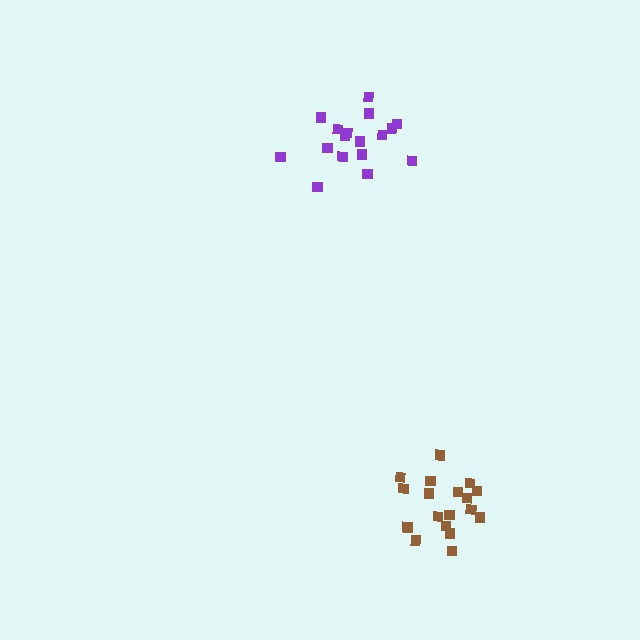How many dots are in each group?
Group 1: 17 dots, Group 2: 18 dots (35 total).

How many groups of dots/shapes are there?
There are 2 groups.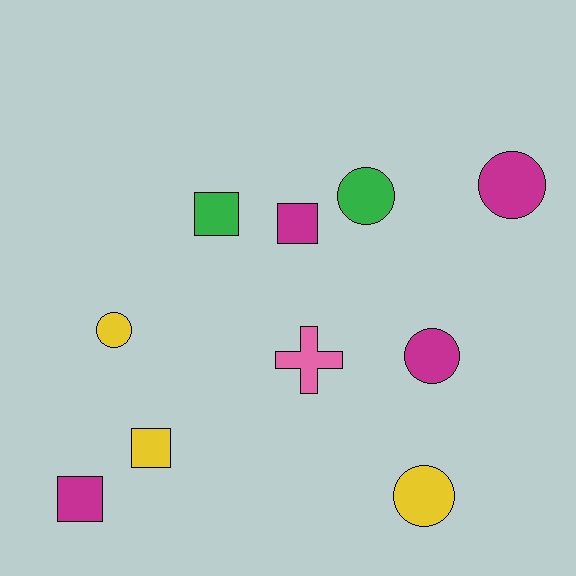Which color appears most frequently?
Magenta, with 4 objects.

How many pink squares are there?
There are no pink squares.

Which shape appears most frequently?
Circle, with 5 objects.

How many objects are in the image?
There are 10 objects.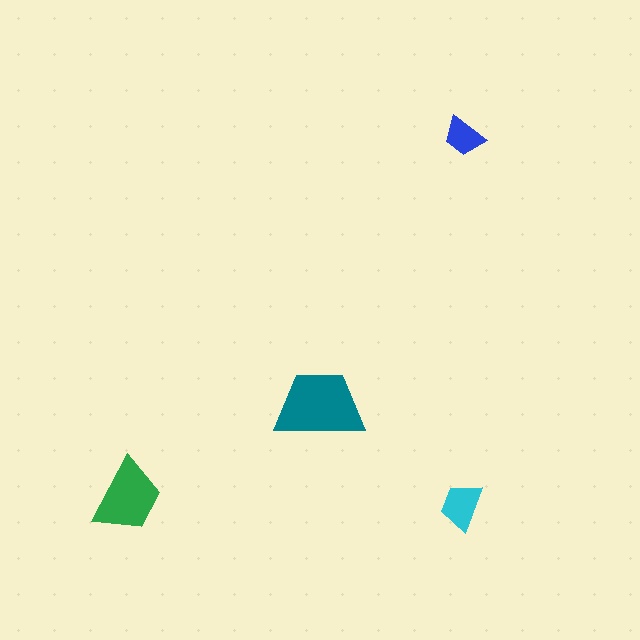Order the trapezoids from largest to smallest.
the teal one, the green one, the cyan one, the blue one.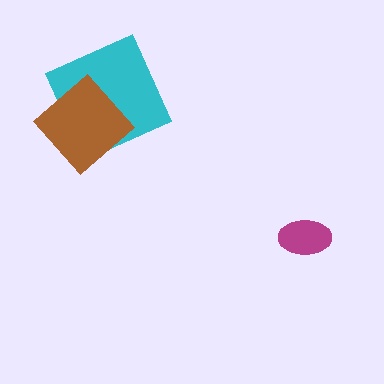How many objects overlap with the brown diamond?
1 object overlaps with the brown diamond.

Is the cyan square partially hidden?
Yes, it is partially covered by another shape.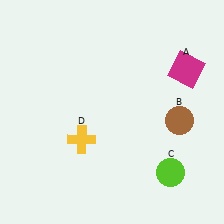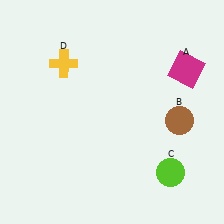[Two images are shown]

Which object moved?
The yellow cross (D) moved up.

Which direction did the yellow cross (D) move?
The yellow cross (D) moved up.